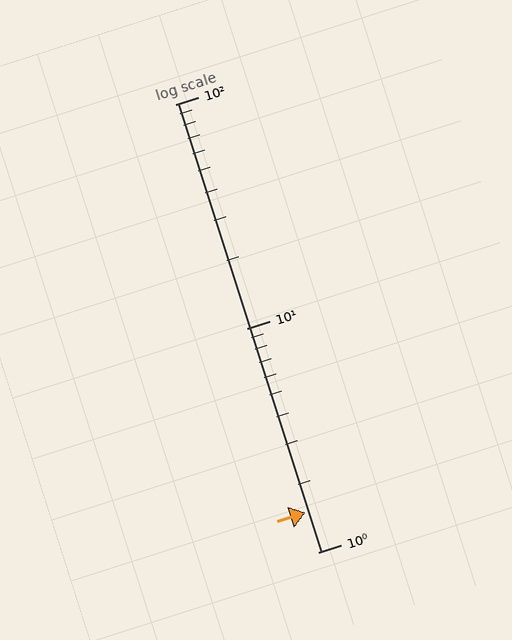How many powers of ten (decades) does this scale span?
The scale spans 2 decades, from 1 to 100.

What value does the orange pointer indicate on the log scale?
The pointer indicates approximately 1.5.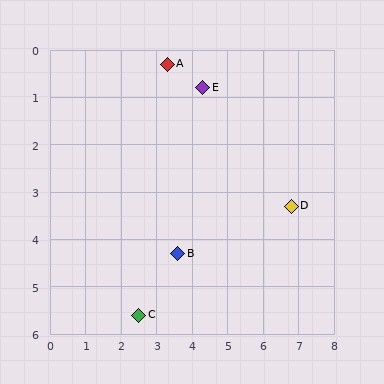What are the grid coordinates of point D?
Point D is at approximately (6.8, 3.3).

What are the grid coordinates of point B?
Point B is at approximately (3.6, 4.3).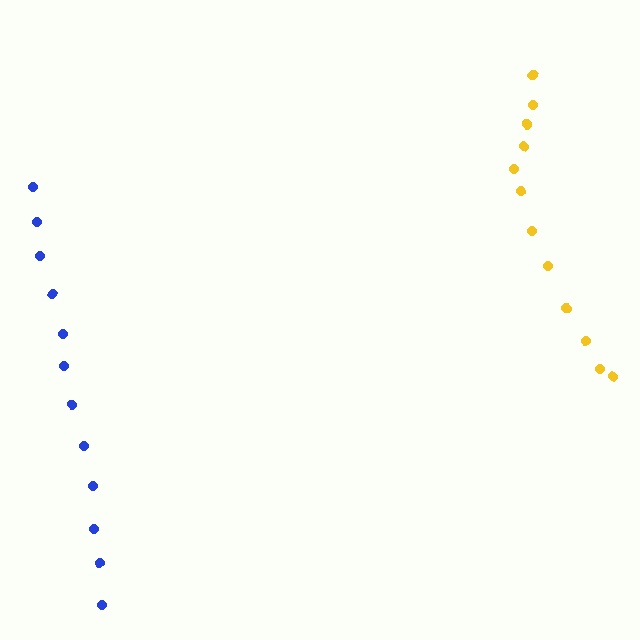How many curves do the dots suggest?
There are 2 distinct paths.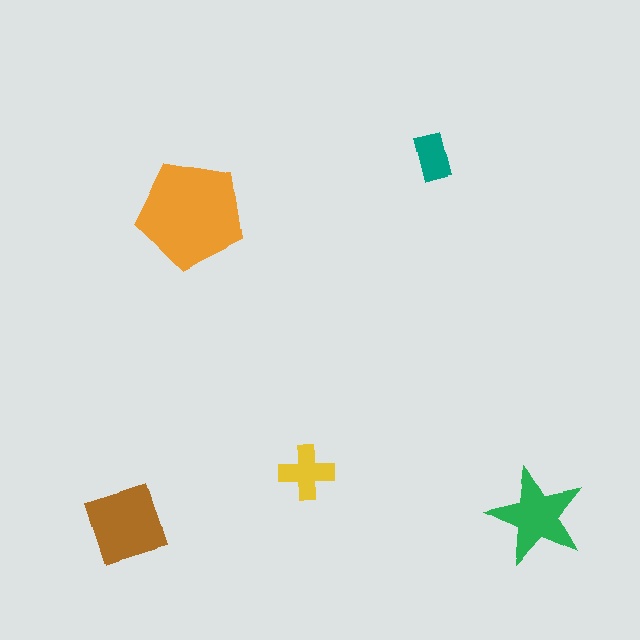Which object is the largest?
The orange pentagon.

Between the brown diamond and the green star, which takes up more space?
The brown diamond.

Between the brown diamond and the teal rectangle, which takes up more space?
The brown diamond.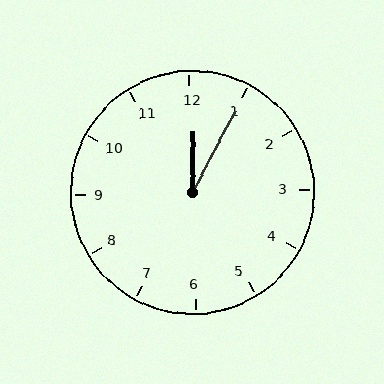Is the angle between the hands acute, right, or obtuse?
It is acute.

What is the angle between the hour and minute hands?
Approximately 28 degrees.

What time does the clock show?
12:05.